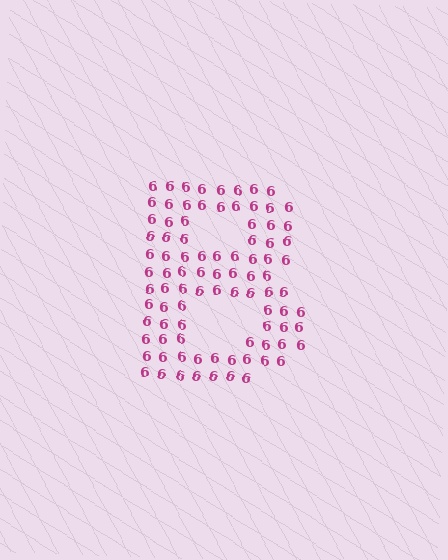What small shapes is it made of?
It is made of small digit 6's.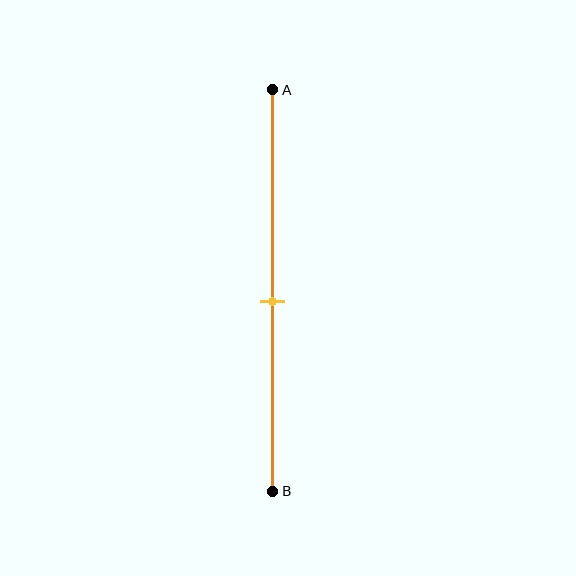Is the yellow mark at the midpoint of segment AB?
Yes, the mark is approximately at the midpoint.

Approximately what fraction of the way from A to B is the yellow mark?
The yellow mark is approximately 55% of the way from A to B.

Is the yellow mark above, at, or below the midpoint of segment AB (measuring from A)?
The yellow mark is approximately at the midpoint of segment AB.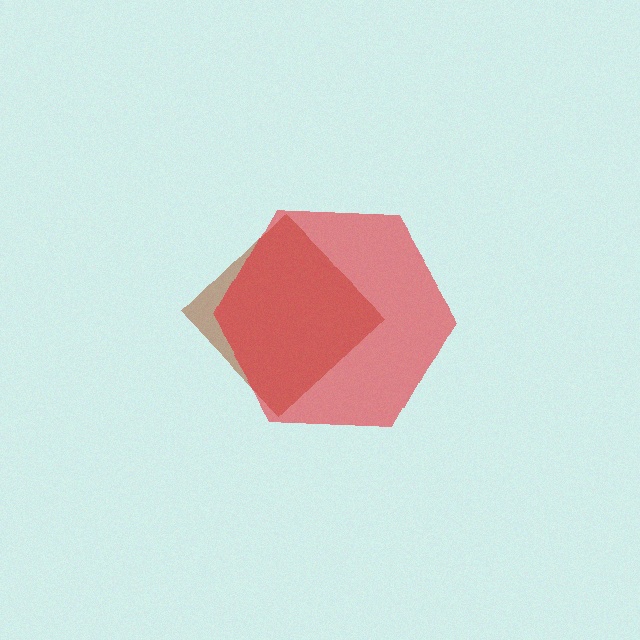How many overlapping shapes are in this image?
There are 2 overlapping shapes in the image.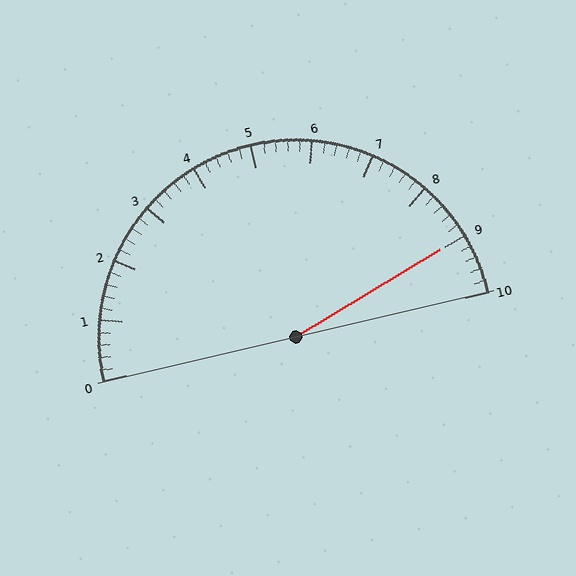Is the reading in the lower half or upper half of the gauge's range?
The reading is in the upper half of the range (0 to 10).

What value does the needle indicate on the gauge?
The needle indicates approximately 9.0.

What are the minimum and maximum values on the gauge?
The gauge ranges from 0 to 10.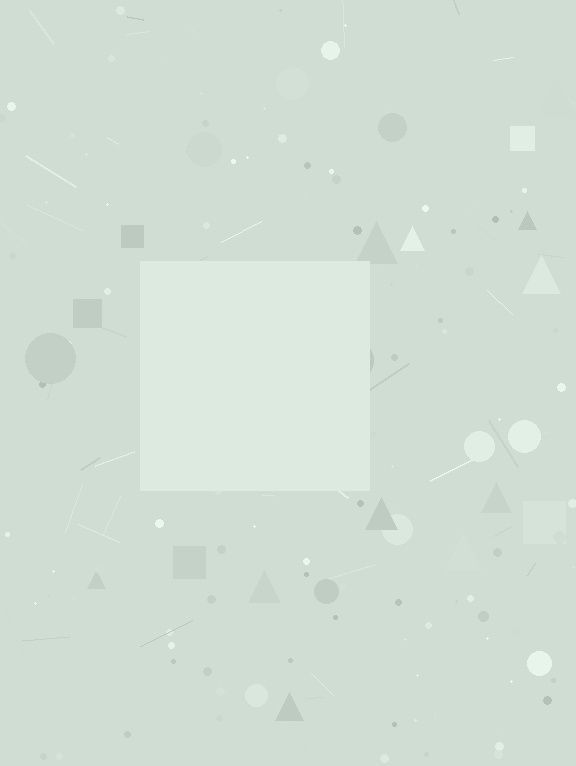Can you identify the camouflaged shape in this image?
The camouflaged shape is a square.